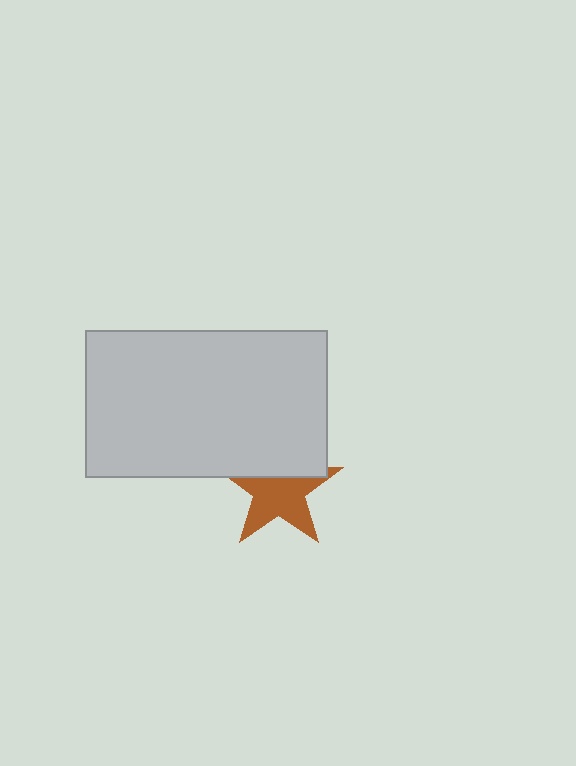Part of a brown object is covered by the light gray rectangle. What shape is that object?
It is a star.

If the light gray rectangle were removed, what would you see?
You would see the complete brown star.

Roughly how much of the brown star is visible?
Most of it is visible (roughly 65%).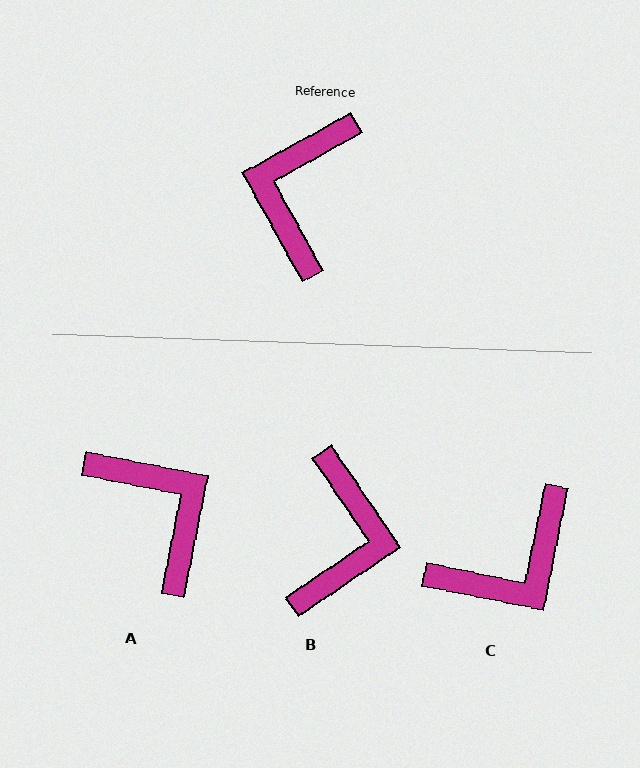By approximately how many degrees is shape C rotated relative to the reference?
Approximately 140 degrees counter-clockwise.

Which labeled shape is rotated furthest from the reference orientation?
B, about 175 degrees away.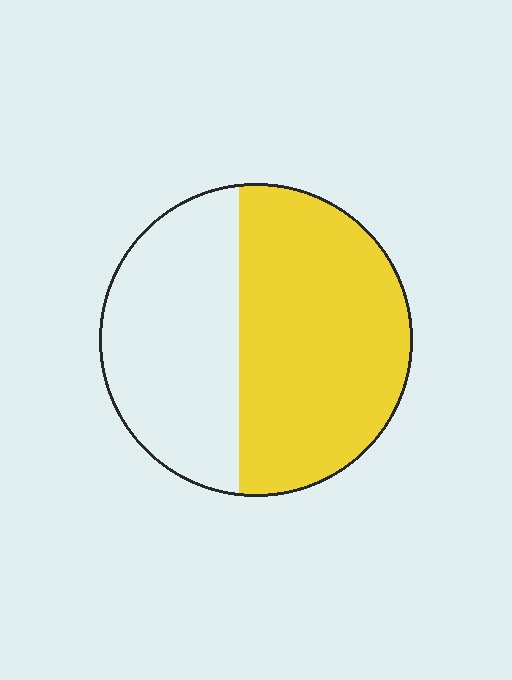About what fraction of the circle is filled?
About three fifths (3/5).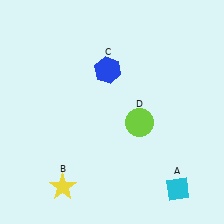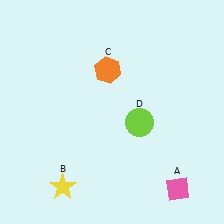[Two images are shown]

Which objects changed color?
A changed from cyan to pink. C changed from blue to orange.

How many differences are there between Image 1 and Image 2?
There are 2 differences between the two images.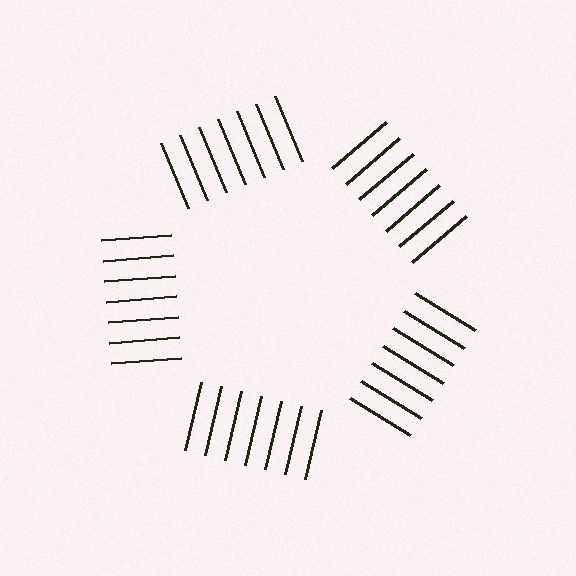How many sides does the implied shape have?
5 sides — the line-ends trace a pentagon.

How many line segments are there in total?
35 — 7 along each of the 5 edges.